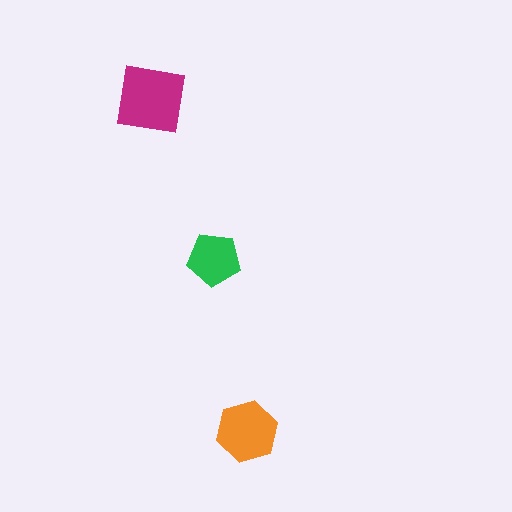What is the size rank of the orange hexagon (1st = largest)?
2nd.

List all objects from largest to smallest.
The magenta square, the orange hexagon, the green pentagon.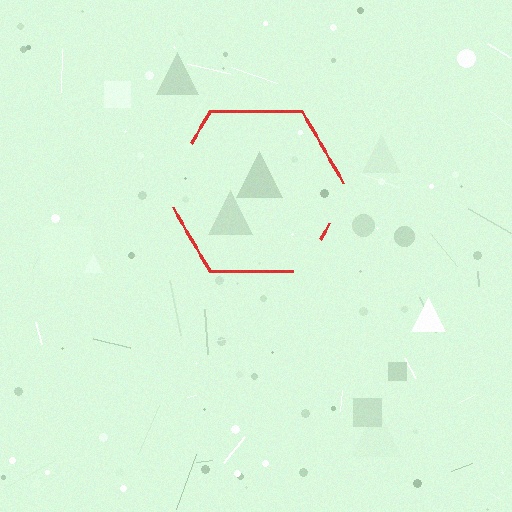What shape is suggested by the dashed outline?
The dashed outline suggests a hexagon.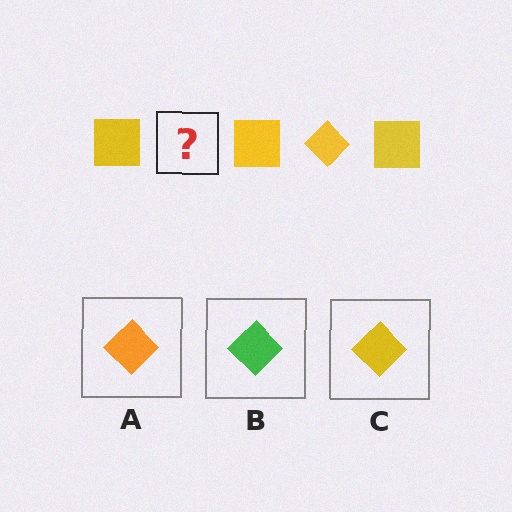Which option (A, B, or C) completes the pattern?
C.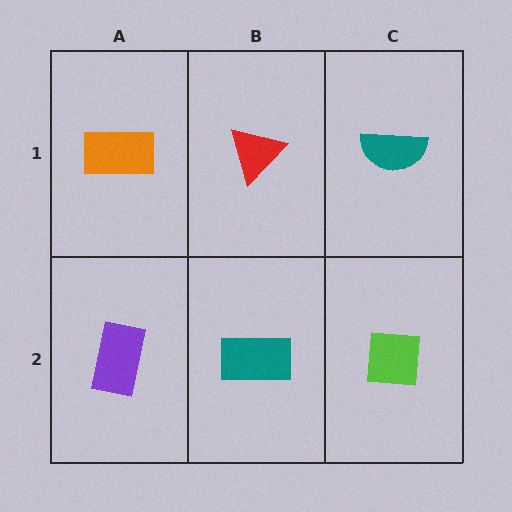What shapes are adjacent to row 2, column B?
A red triangle (row 1, column B), a purple rectangle (row 2, column A), a lime square (row 2, column C).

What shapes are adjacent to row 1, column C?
A lime square (row 2, column C), a red triangle (row 1, column B).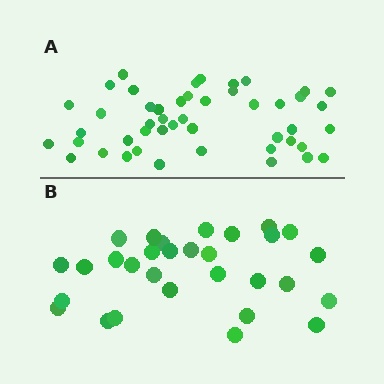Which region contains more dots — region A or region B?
Region A (the top region) has more dots.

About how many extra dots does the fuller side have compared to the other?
Region A has approximately 15 more dots than region B.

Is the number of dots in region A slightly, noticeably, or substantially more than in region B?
Region A has substantially more. The ratio is roughly 1.6 to 1.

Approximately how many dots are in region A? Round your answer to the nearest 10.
About 50 dots. (The exact count is 47, which rounds to 50.)